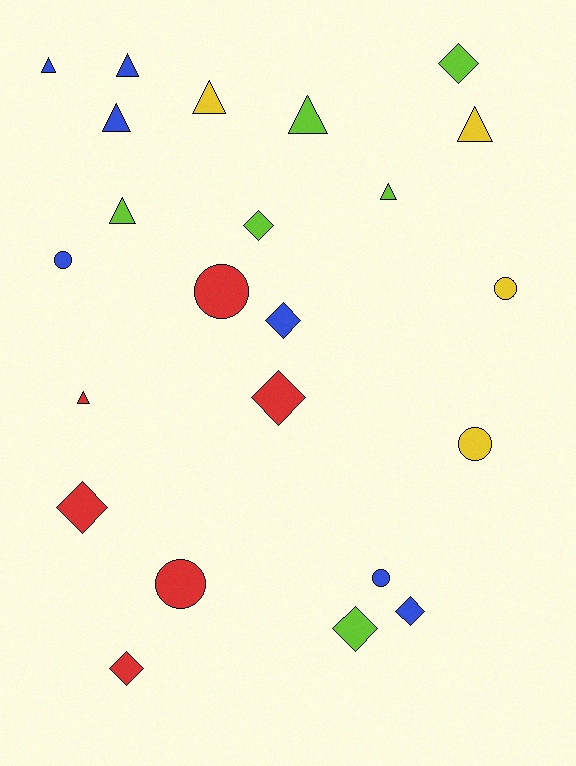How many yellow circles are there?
There are 2 yellow circles.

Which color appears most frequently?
Blue, with 7 objects.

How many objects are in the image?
There are 23 objects.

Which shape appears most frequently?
Triangle, with 9 objects.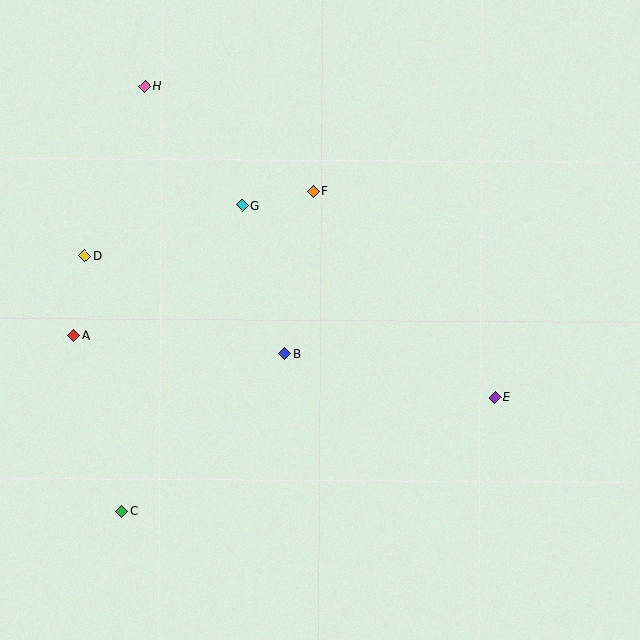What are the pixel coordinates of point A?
Point A is at (73, 336).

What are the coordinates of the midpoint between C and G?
The midpoint between C and G is at (182, 358).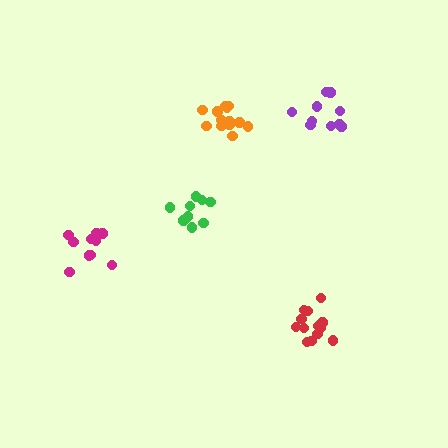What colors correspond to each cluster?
The clusters are colored: purple, magenta, green, red, orange.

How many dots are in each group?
Group 1: 10 dots, Group 2: 10 dots, Group 3: 9 dots, Group 4: 13 dots, Group 5: 13 dots (55 total).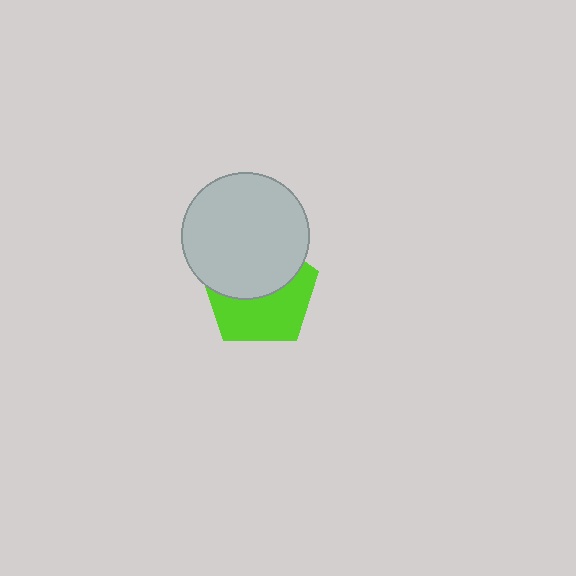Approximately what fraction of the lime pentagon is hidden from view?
Roughly 49% of the lime pentagon is hidden behind the light gray circle.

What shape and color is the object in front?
The object in front is a light gray circle.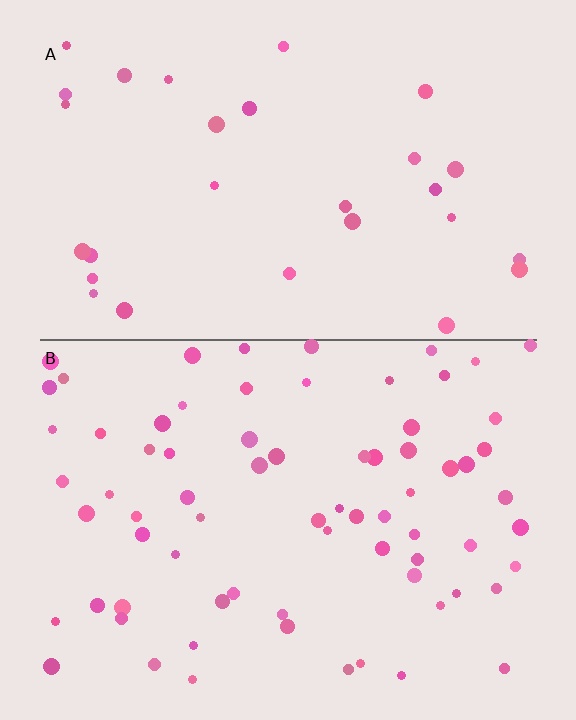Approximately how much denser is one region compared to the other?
Approximately 2.5× — region B over region A.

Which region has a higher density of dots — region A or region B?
B (the bottom).